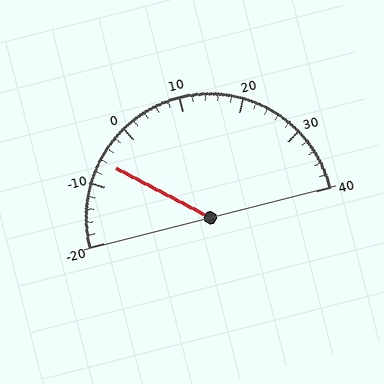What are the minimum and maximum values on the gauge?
The gauge ranges from -20 to 40.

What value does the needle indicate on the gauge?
The needle indicates approximately -6.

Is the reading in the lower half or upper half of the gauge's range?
The reading is in the lower half of the range (-20 to 40).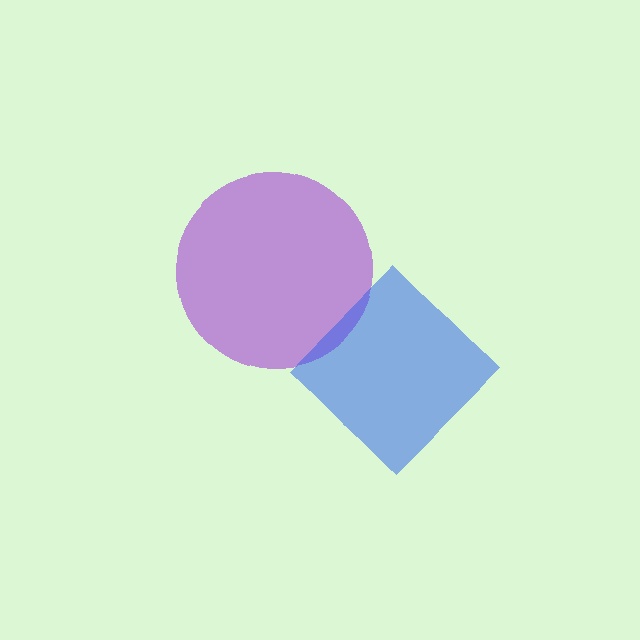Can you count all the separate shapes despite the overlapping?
Yes, there are 2 separate shapes.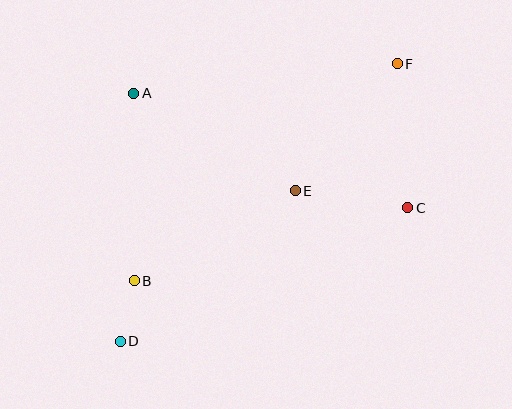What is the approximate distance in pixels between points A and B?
The distance between A and B is approximately 187 pixels.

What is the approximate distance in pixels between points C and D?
The distance between C and D is approximately 317 pixels.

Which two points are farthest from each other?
Points D and F are farthest from each other.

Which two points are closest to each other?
Points B and D are closest to each other.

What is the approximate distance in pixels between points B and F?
The distance between B and F is approximately 341 pixels.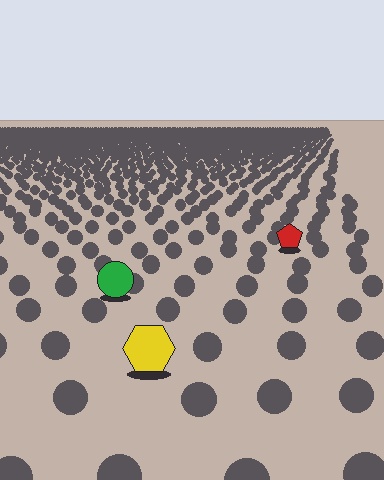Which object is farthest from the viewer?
The red pentagon is farthest from the viewer. It appears smaller and the ground texture around it is denser.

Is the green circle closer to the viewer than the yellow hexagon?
No. The yellow hexagon is closer — you can tell from the texture gradient: the ground texture is coarser near it.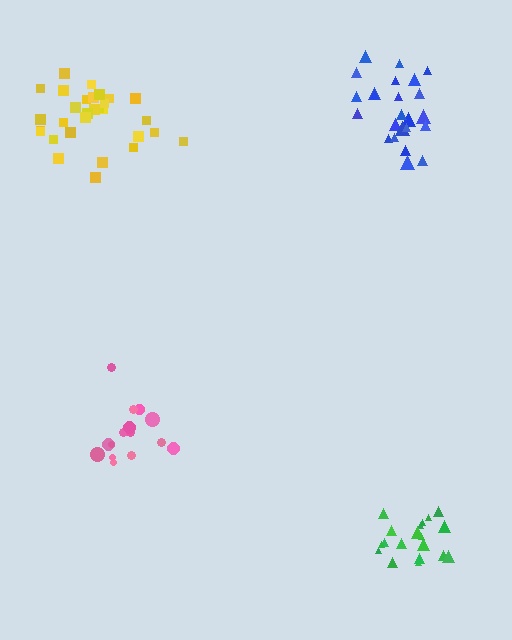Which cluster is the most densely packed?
Yellow.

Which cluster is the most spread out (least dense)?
Pink.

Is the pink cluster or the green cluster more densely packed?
Green.